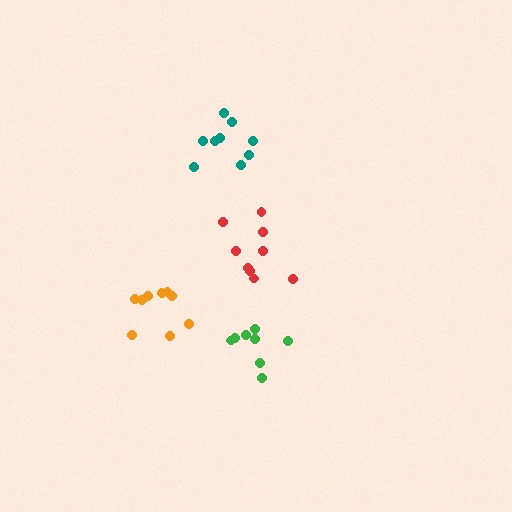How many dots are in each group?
Group 1: 9 dots, Group 2: 9 dots, Group 3: 9 dots, Group 4: 8 dots (35 total).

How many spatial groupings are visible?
There are 4 spatial groupings.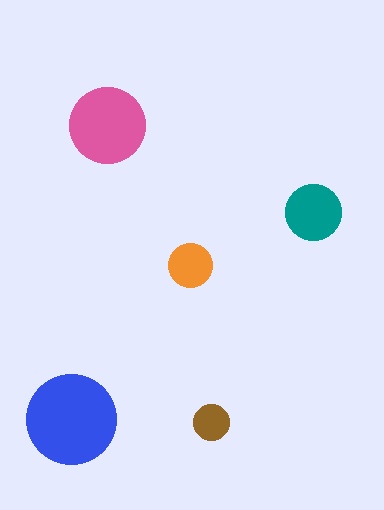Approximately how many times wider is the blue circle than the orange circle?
About 2 times wider.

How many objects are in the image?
There are 5 objects in the image.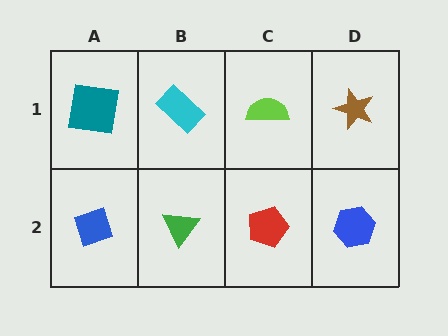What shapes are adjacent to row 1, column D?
A blue hexagon (row 2, column D), a lime semicircle (row 1, column C).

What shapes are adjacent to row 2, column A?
A teal square (row 1, column A), a green triangle (row 2, column B).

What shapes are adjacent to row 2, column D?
A brown star (row 1, column D), a red pentagon (row 2, column C).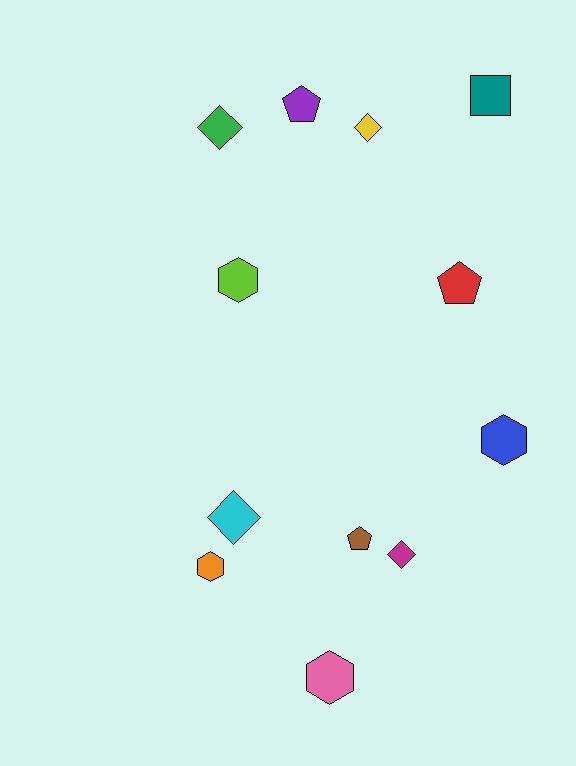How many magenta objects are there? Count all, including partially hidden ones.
There is 1 magenta object.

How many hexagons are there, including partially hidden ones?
There are 4 hexagons.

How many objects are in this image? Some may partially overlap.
There are 12 objects.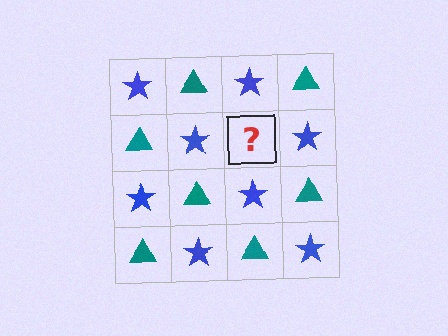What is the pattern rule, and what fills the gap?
The rule is that it alternates blue star and teal triangle in a checkerboard pattern. The gap should be filled with a teal triangle.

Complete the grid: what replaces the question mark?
The question mark should be replaced with a teal triangle.